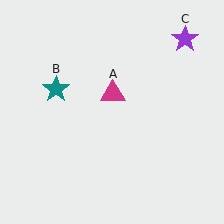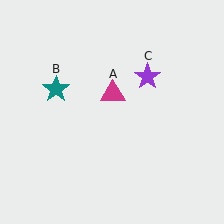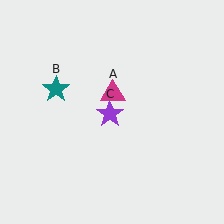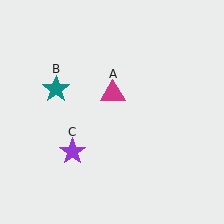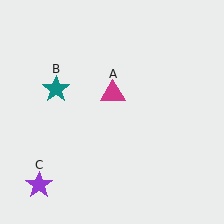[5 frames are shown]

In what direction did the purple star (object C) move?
The purple star (object C) moved down and to the left.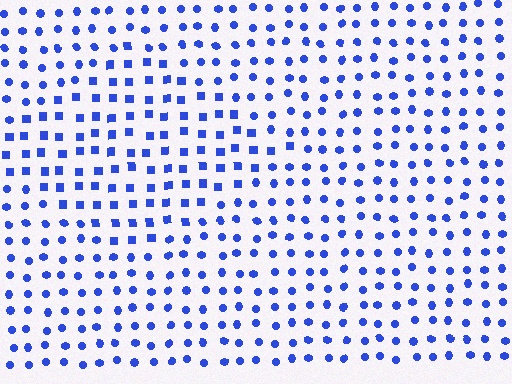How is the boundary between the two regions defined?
The boundary is defined by a change in element shape: squares inside vs. circles outside. All elements share the same color and spacing.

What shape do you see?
I see a diamond.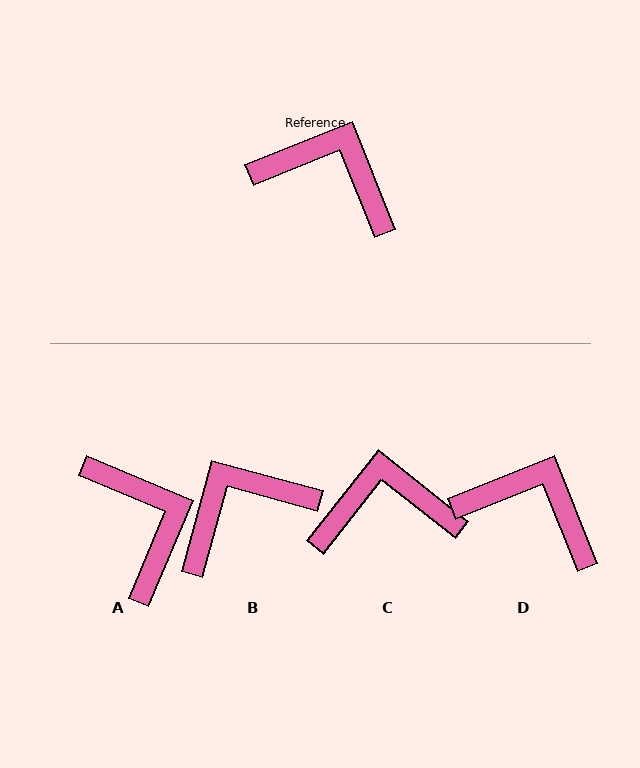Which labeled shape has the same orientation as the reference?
D.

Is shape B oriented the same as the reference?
No, it is off by about 53 degrees.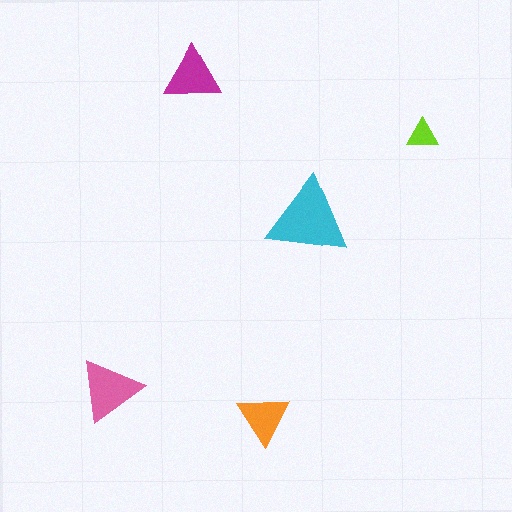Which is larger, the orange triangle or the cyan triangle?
The cyan one.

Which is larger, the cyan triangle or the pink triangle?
The cyan one.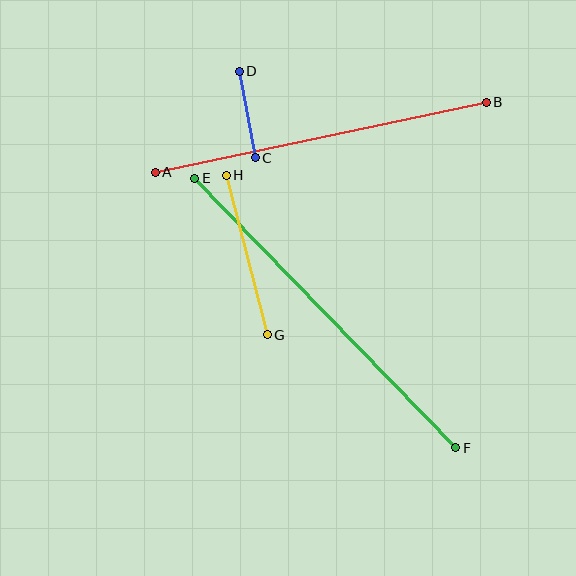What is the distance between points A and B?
The distance is approximately 338 pixels.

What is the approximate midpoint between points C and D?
The midpoint is at approximately (247, 115) pixels.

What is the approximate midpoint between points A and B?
The midpoint is at approximately (321, 137) pixels.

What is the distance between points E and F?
The distance is approximately 375 pixels.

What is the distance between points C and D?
The distance is approximately 88 pixels.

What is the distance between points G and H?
The distance is approximately 165 pixels.